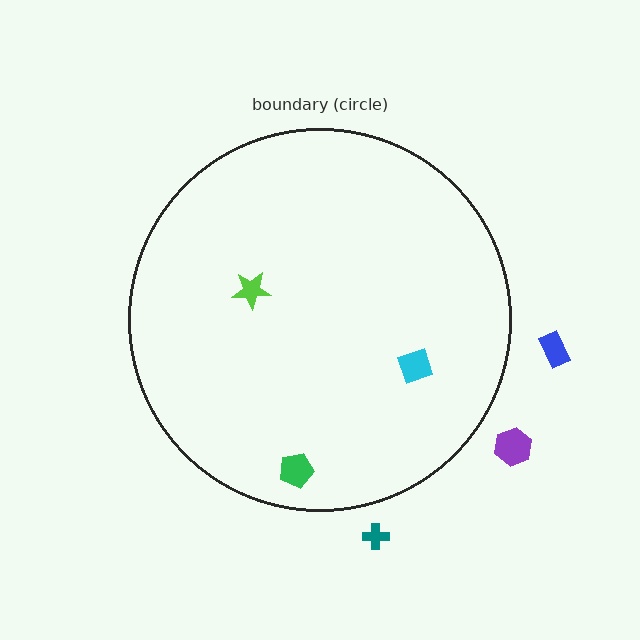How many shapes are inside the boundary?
3 inside, 3 outside.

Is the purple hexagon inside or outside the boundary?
Outside.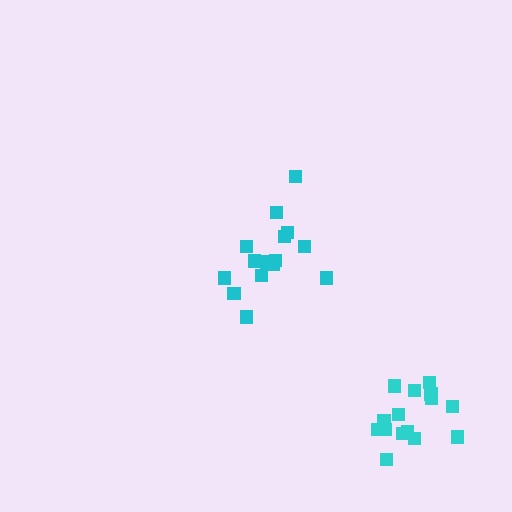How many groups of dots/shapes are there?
There are 2 groups.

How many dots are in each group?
Group 1: 16 dots, Group 2: 15 dots (31 total).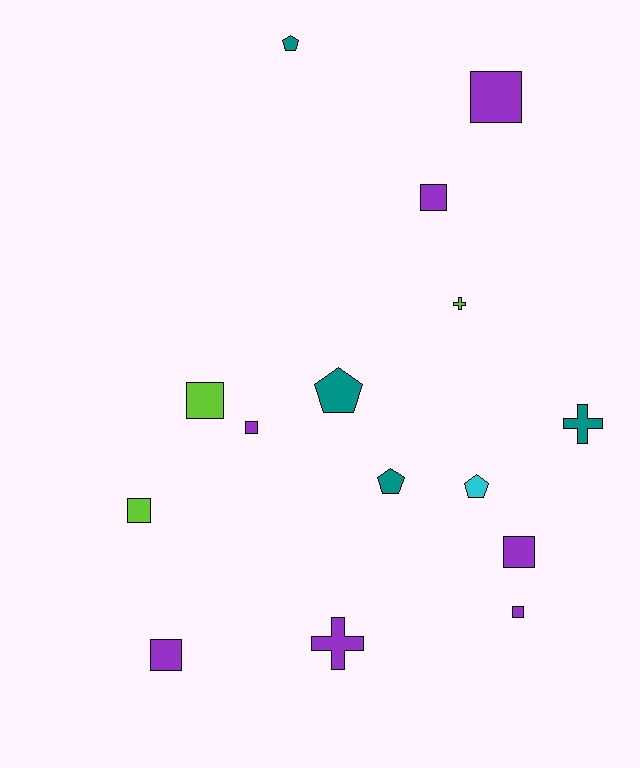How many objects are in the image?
There are 15 objects.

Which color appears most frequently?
Purple, with 7 objects.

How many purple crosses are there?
There is 1 purple cross.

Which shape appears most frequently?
Square, with 8 objects.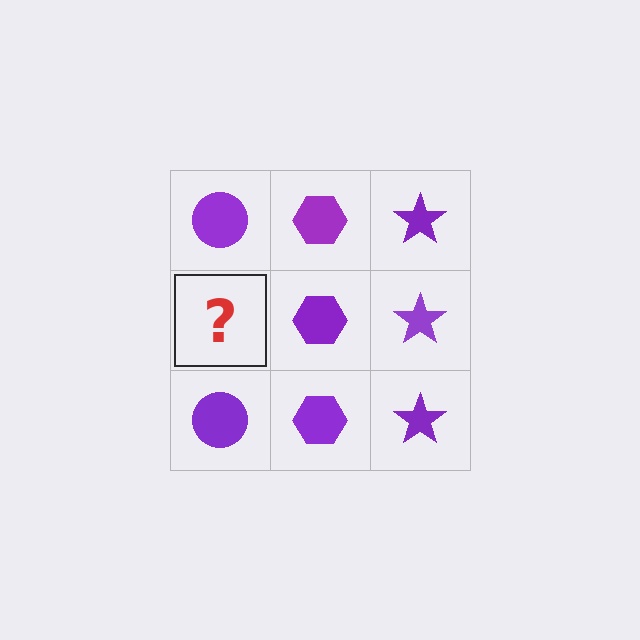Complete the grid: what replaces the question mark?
The question mark should be replaced with a purple circle.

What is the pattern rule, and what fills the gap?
The rule is that each column has a consistent shape. The gap should be filled with a purple circle.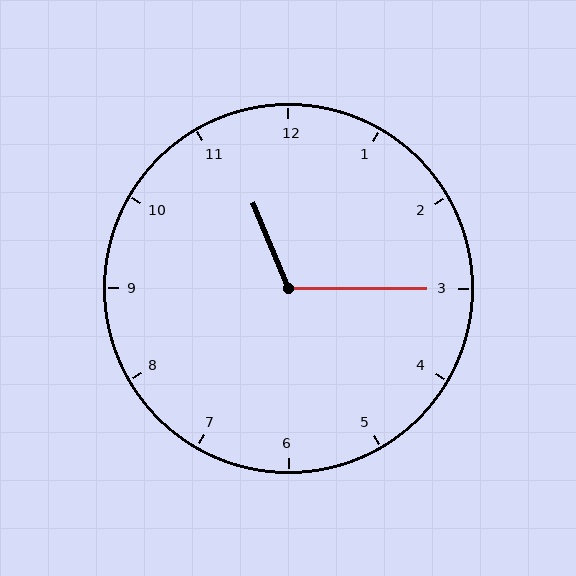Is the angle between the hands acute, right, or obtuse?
It is obtuse.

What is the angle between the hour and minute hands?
Approximately 112 degrees.